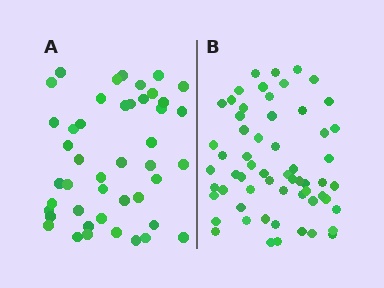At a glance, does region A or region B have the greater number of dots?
Region B (the right region) has more dots.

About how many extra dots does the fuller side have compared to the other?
Region B has approximately 15 more dots than region A.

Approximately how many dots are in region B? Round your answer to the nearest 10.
About 60 dots.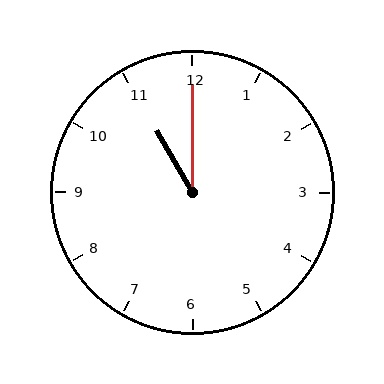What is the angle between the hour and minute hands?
Approximately 30 degrees.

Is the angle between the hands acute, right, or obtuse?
It is acute.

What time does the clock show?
11:00.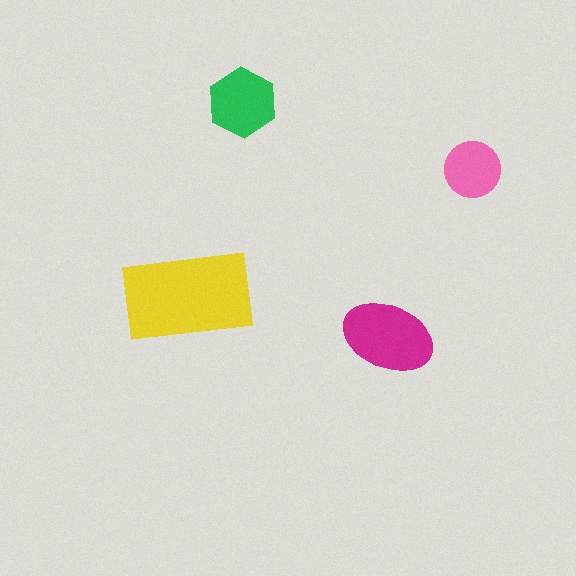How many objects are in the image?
There are 4 objects in the image.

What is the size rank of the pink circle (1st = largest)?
4th.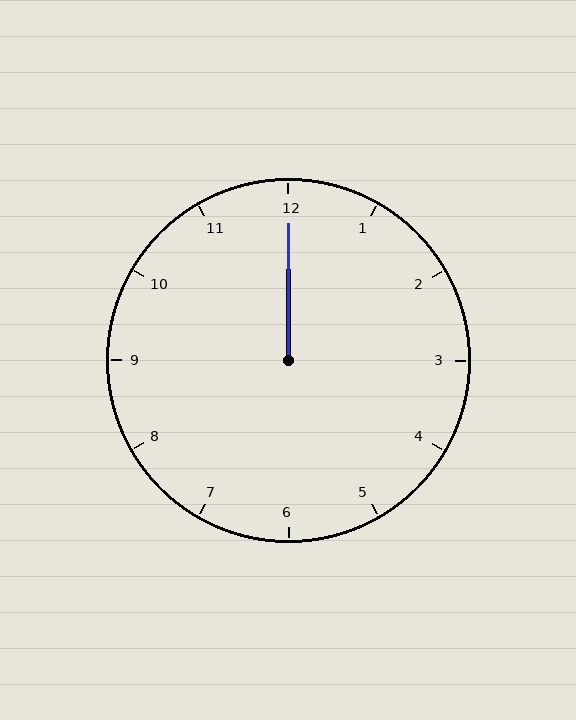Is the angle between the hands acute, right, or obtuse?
It is acute.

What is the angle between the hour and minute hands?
Approximately 0 degrees.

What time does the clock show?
12:00.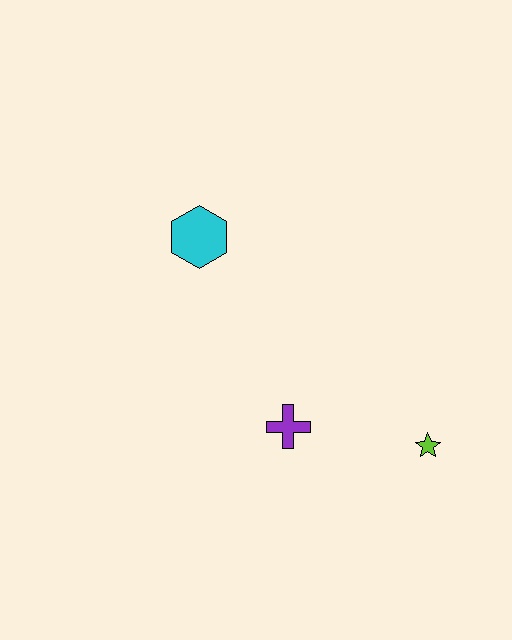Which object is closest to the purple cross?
The lime star is closest to the purple cross.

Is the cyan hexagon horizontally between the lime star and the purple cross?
No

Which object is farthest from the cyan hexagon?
The lime star is farthest from the cyan hexagon.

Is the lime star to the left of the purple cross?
No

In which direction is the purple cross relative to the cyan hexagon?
The purple cross is below the cyan hexagon.